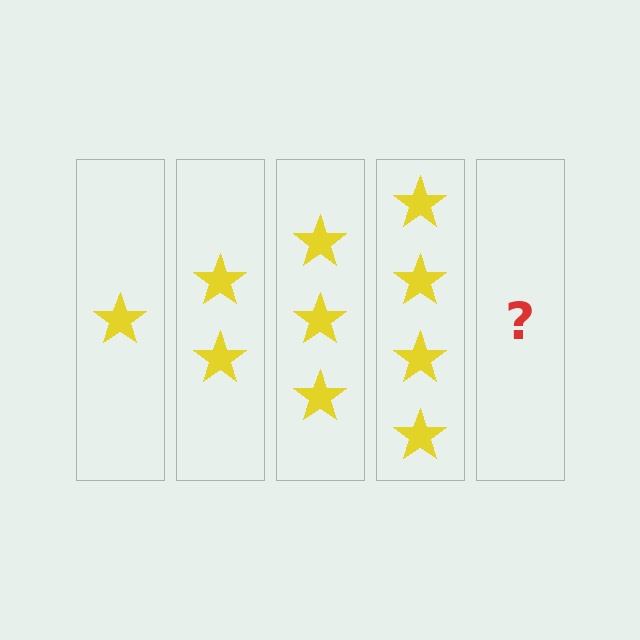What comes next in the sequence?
The next element should be 5 stars.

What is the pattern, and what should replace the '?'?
The pattern is that each step adds one more star. The '?' should be 5 stars.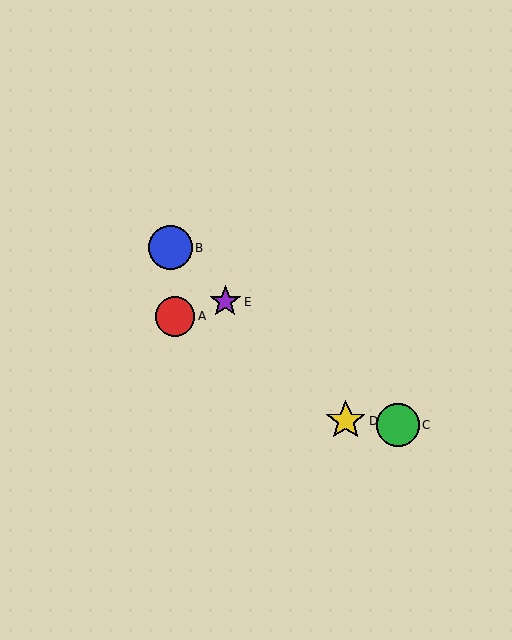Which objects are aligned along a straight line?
Objects B, D, E are aligned along a straight line.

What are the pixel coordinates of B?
Object B is at (170, 248).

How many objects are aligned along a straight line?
3 objects (B, D, E) are aligned along a straight line.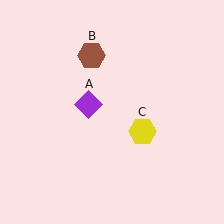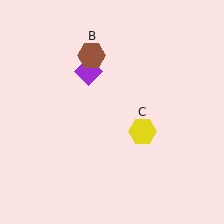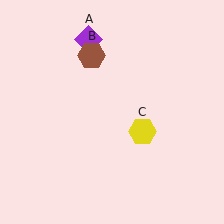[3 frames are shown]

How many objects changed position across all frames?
1 object changed position: purple diamond (object A).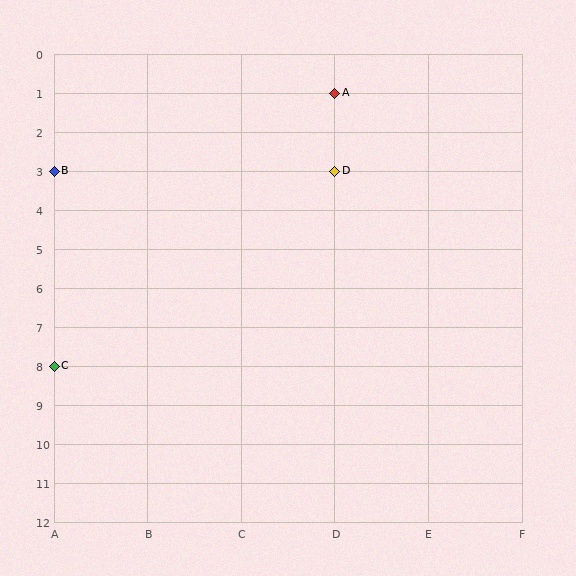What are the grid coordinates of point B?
Point B is at grid coordinates (A, 3).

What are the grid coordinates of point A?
Point A is at grid coordinates (D, 1).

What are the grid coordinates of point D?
Point D is at grid coordinates (D, 3).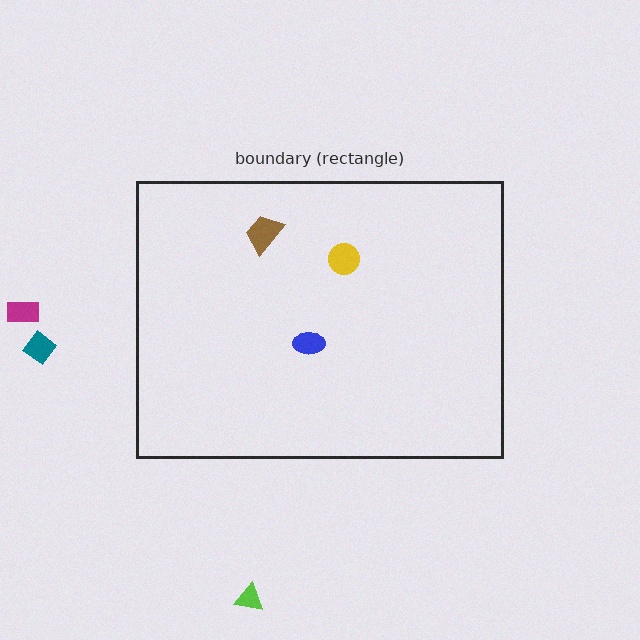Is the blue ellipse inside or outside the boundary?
Inside.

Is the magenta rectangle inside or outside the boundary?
Outside.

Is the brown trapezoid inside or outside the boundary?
Inside.